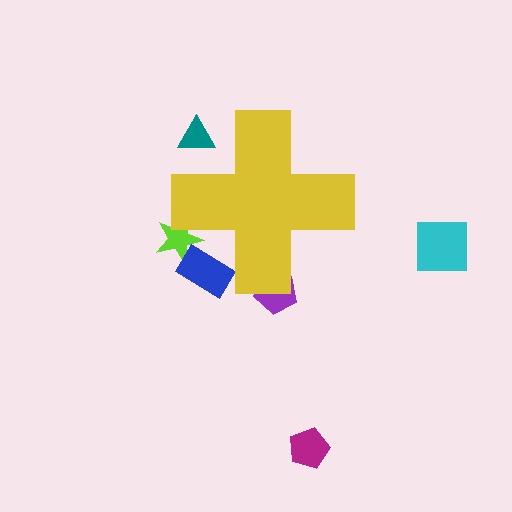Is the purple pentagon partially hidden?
Yes, the purple pentagon is partially hidden behind the yellow cross.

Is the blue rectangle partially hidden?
Yes, the blue rectangle is partially hidden behind the yellow cross.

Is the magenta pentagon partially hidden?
No, the magenta pentagon is fully visible.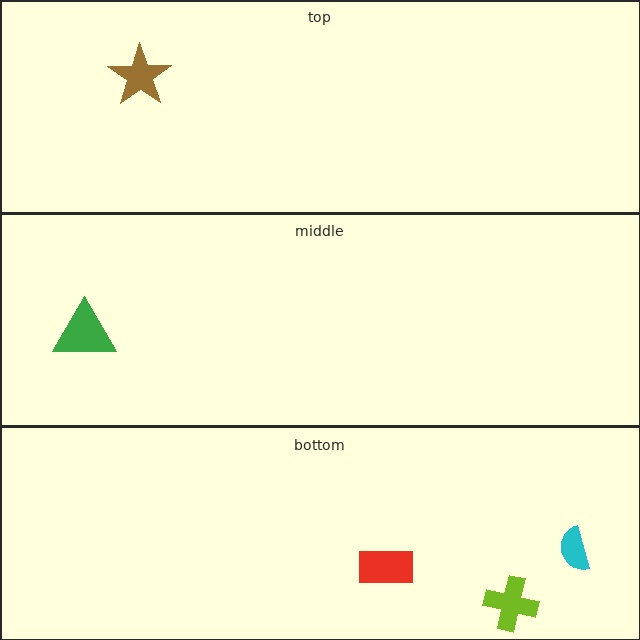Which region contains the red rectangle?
The bottom region.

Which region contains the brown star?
The top region.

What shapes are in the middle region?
The green triangle.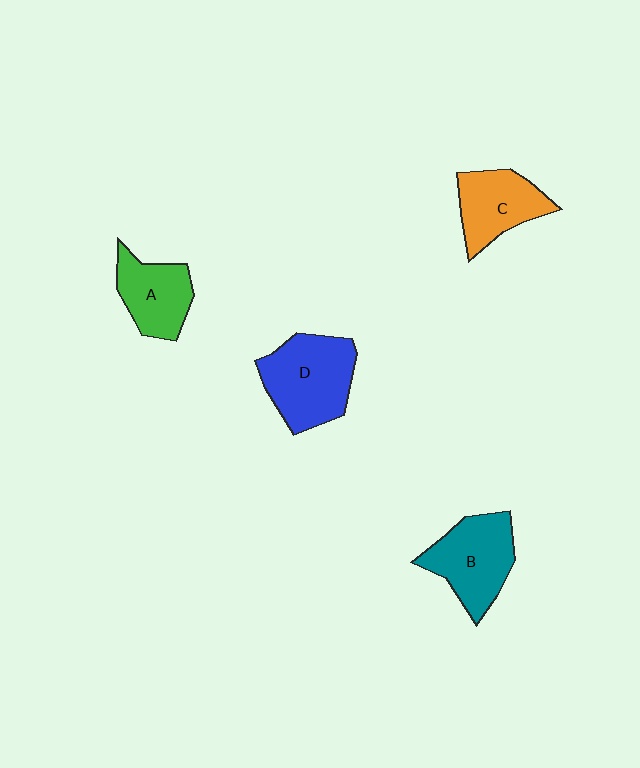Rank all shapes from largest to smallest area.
From largest to smallest: D (blue), B (teal), C (orange), A (green).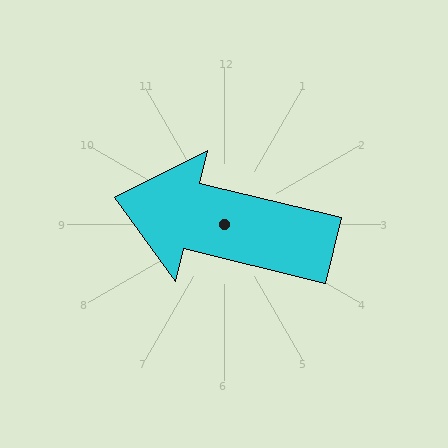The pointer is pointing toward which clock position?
Roughly 9 o'clock.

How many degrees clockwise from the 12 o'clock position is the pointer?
Approximately 284 degrees.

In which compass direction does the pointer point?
West.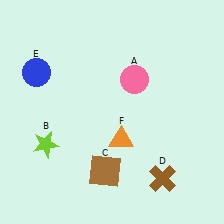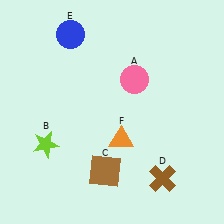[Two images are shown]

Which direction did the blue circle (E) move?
The blue circle (E) moved up.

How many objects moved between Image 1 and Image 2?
1 object moved between the two images.